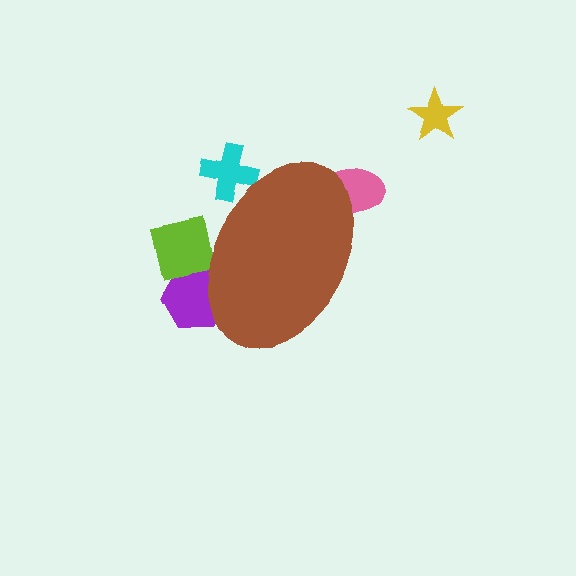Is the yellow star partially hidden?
No, the yellow star is fully visible.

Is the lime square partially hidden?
Yes, the lime square is partially hidden behind the brown ellipse.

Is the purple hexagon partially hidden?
Yes, the purple hexagon is partially hidden behind the brown ellipse.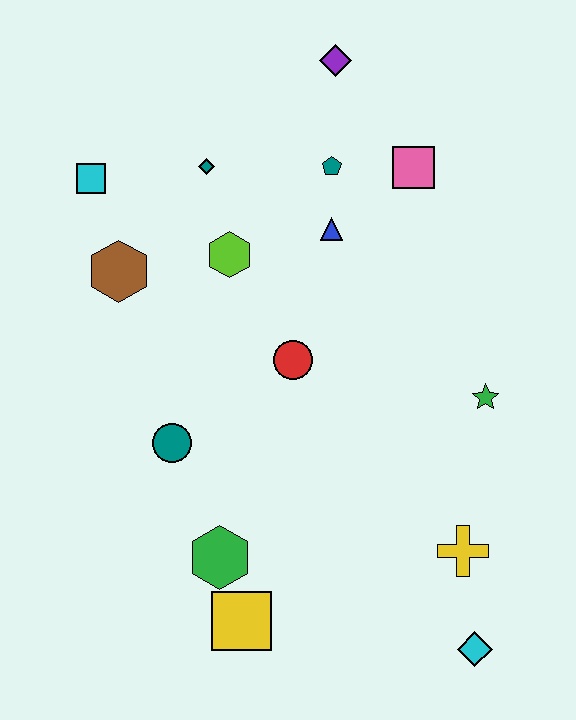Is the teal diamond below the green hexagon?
No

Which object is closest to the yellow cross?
The cyan diamond is closest to the yellow cross.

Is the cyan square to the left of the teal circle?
Yes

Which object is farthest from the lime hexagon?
The cyan diamond is farthest from the lime hexagon.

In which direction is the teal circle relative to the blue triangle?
The teal circle is below the blue triangle.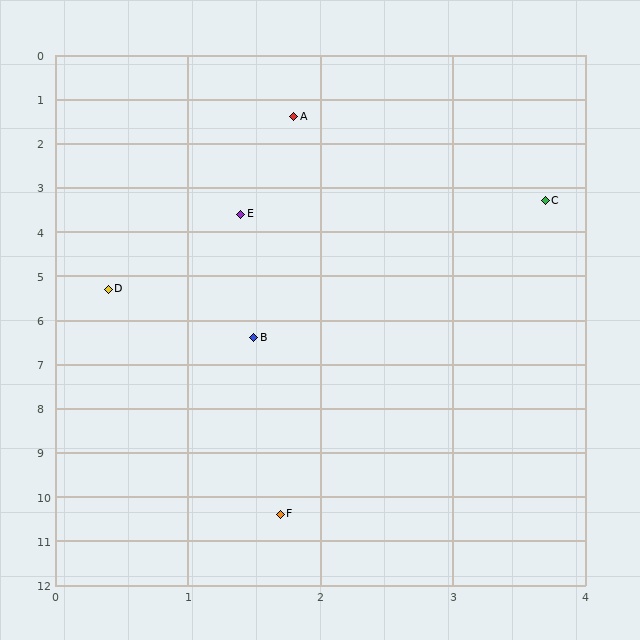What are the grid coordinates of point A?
Point A is at approximately (1.8, 1.4).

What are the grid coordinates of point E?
Point E is at approximately (1.4, 3.6).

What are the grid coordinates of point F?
Point F is at approximately (1.7, 10.4).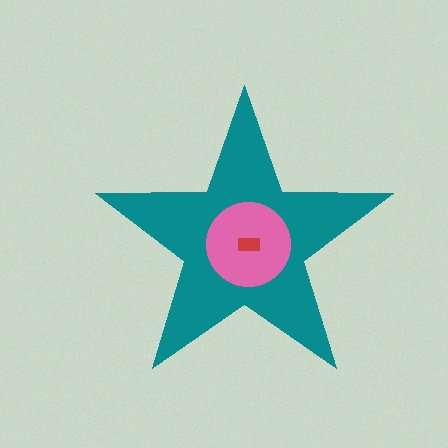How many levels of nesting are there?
3.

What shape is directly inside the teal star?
The pink circle.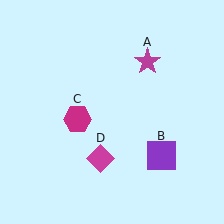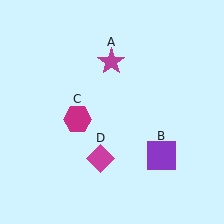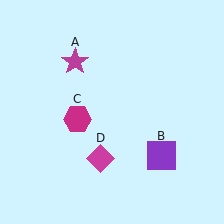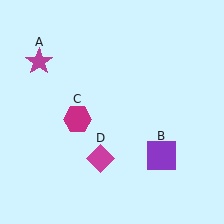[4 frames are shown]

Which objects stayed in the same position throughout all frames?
Purple square (object B) and magenta hexagon (object C) and magenta diamond (object D) remained stationary.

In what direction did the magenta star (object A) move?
The magenta star (object A) moved left.